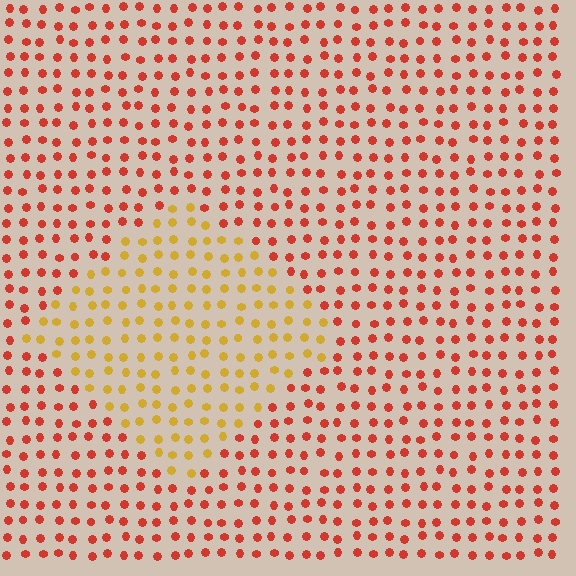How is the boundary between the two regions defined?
The boundary is defined purely by a slight shift in hue (about 42 degrees). Spacing, size, and orientation are identical on both sides.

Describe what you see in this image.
The image is filled with small red elements in a uniform arrangement. A diamond-shaped region is visible where the elements are tinted to a slightly different hue, forming a subtle color boundary.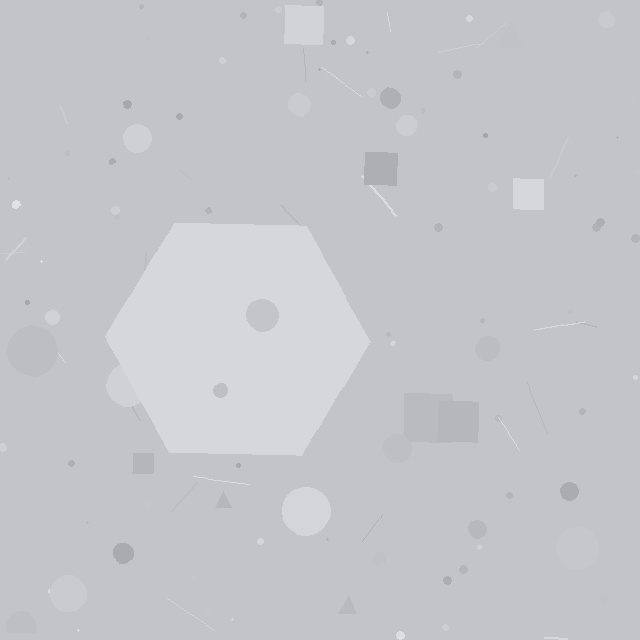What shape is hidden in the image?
A hexagon is hidden in the image.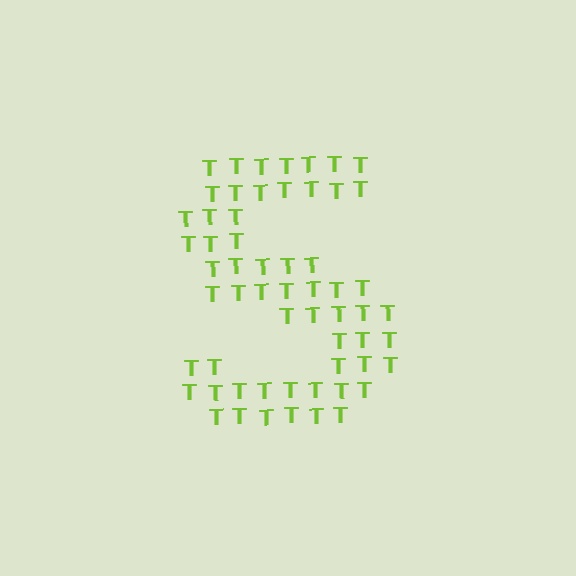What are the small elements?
The small elements are letter T's.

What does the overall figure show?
The overall figure shows the letter S.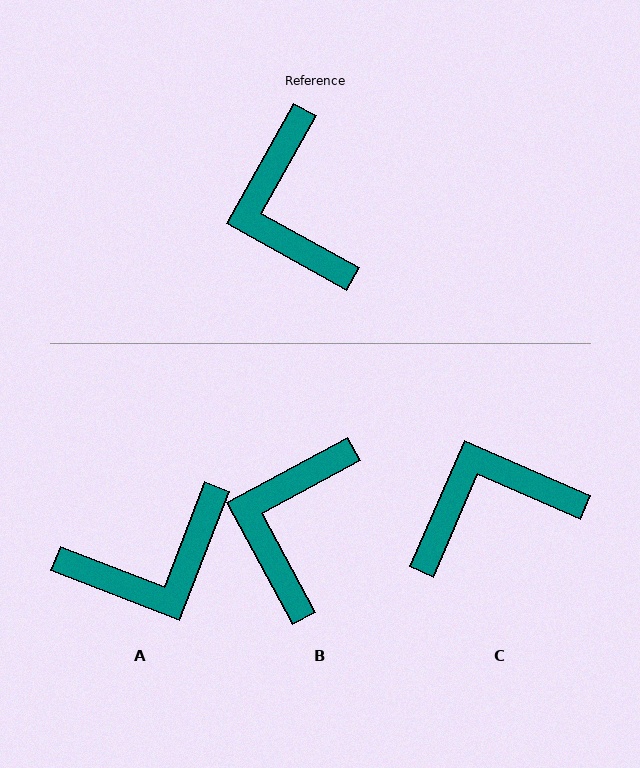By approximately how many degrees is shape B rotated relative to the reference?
Approximately 32 degrees clockwise.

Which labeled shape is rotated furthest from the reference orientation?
A, about 98 degrees away.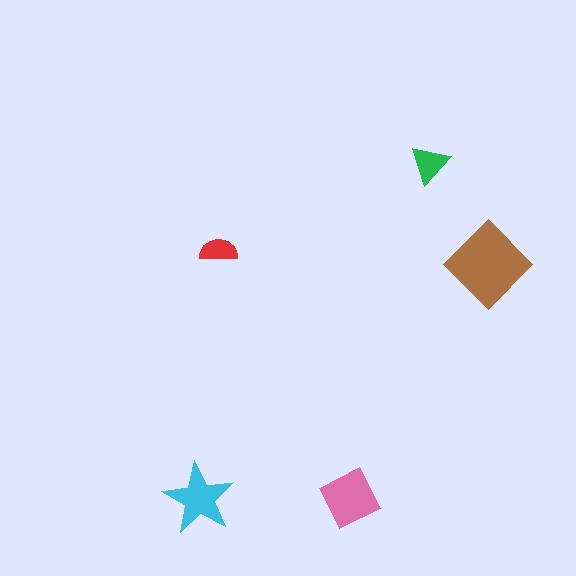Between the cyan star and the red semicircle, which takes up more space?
The cyan star.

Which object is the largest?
The brown diamond.